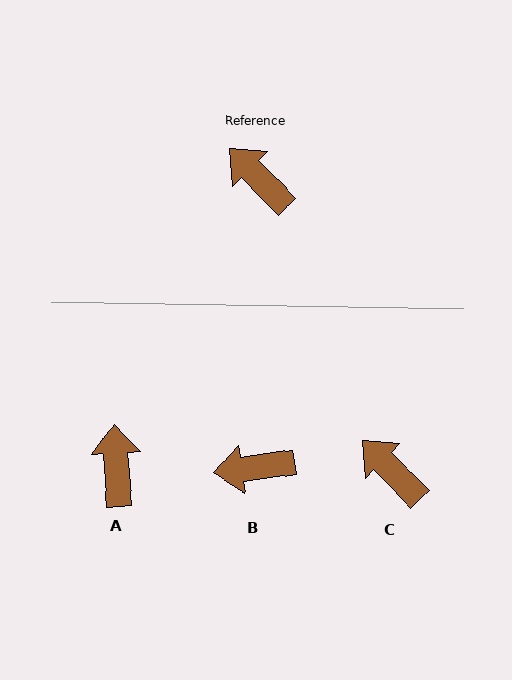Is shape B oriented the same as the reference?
No, it is off by about 53 degrees.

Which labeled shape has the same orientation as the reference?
C.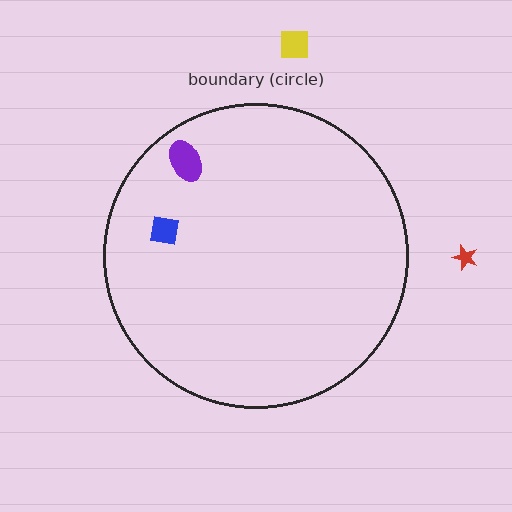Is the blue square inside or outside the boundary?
Inside.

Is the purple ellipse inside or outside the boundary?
Inside.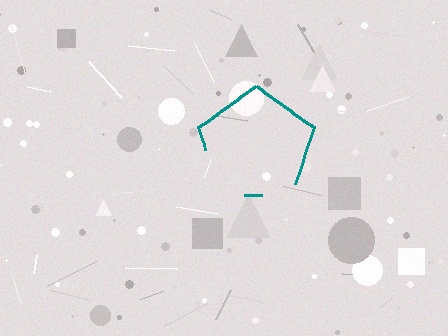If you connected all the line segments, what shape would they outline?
They would outline a pentagon.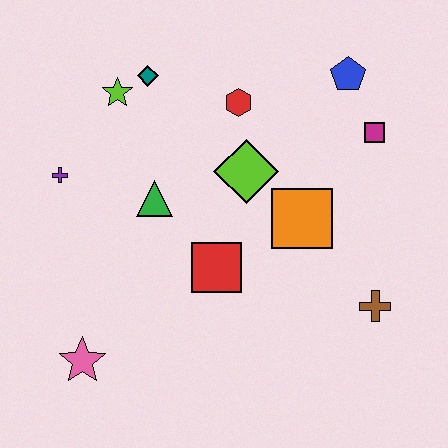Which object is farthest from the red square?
The blue pentagon is farthest from the red square.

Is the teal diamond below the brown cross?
No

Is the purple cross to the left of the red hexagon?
Yes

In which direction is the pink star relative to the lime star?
The pink star is below the lime star.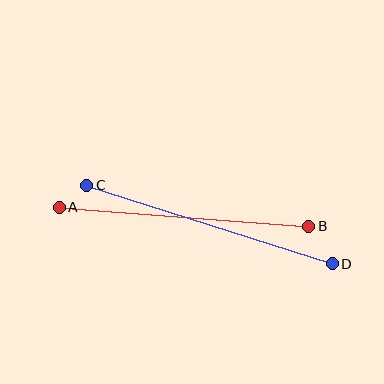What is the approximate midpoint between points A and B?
The midpoint is at approximately (184, 217) pixels.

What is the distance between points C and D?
The distance is approximately 258 pixels.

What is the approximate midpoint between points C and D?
The midpoint is at approximately (209, 225) pixels.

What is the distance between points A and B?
The distance is approximately 250 pixels.